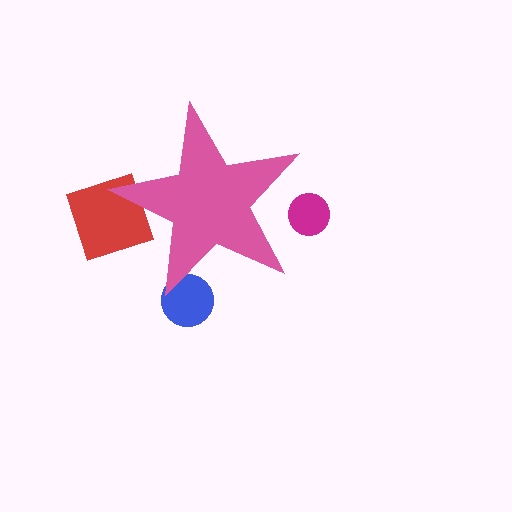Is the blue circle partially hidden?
Yes, the blue circle is partially hidden behind the pink star.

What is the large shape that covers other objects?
A pink star.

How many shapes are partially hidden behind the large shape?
3 shapes are partially hidden.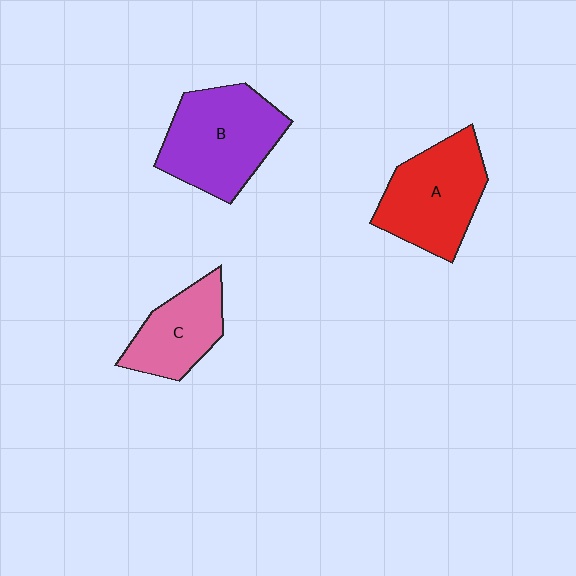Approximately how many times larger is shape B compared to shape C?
Approximately 1.5 times.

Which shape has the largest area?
Shape B (purple).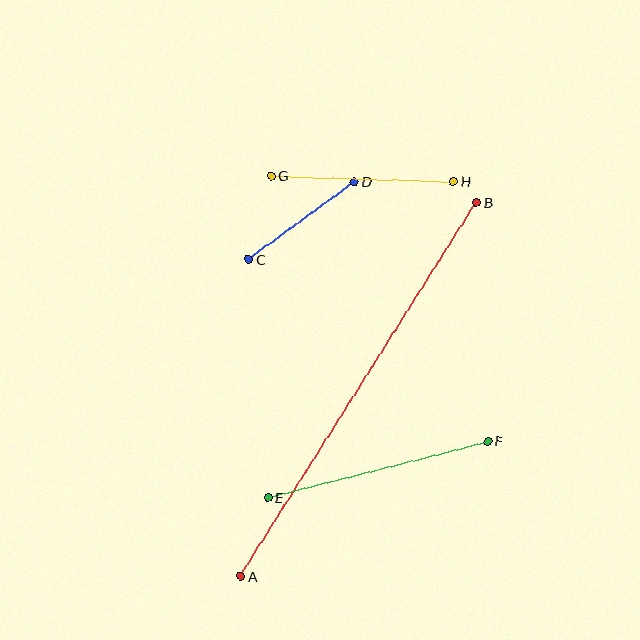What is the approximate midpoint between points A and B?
The midpoint is at approximately (358, 390) pixels.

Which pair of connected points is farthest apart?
Points A and B are farthest apart.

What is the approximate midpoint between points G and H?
The midpoint is at approximately (362, 179) pixels.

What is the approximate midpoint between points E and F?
The midpoint is at approximately (378, 469) pixels.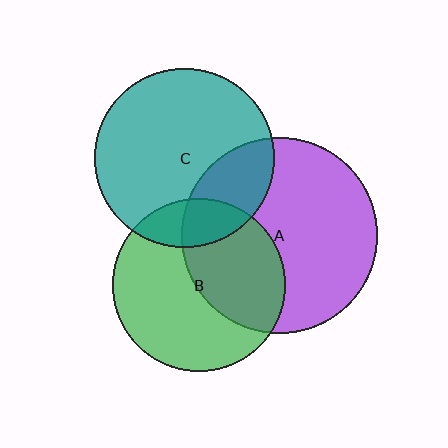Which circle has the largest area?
Circle A (purple).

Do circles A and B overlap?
Yes.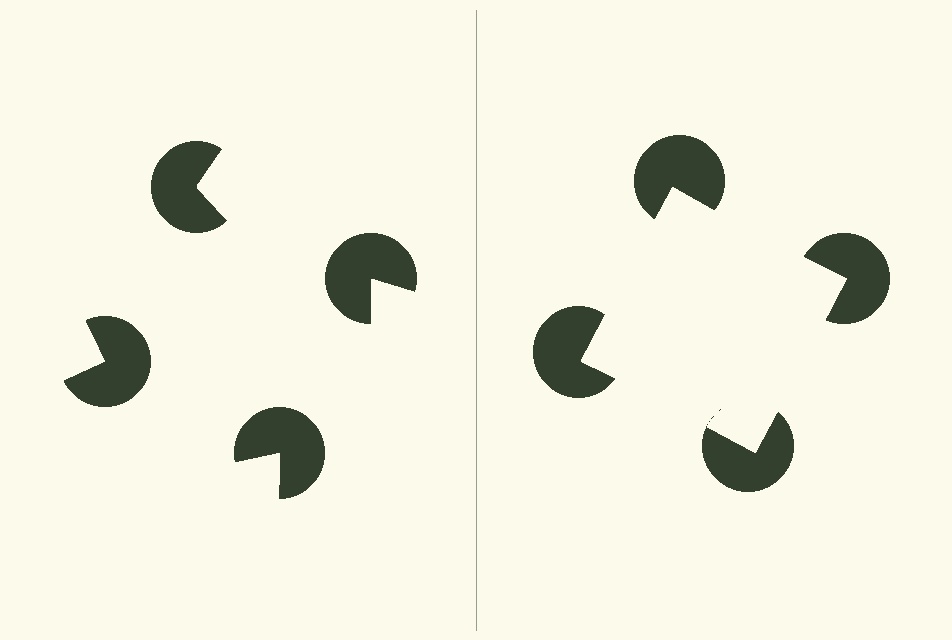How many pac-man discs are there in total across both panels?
8 — 4 on each side.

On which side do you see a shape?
An illusory square appears on the right side. On the left side the wedge cuts are rotated, so no coherent shape forms.